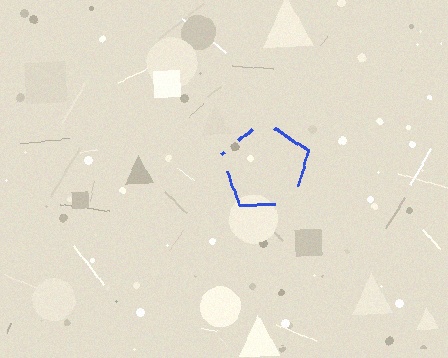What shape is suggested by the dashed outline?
The dashed outline suggests a pentagon.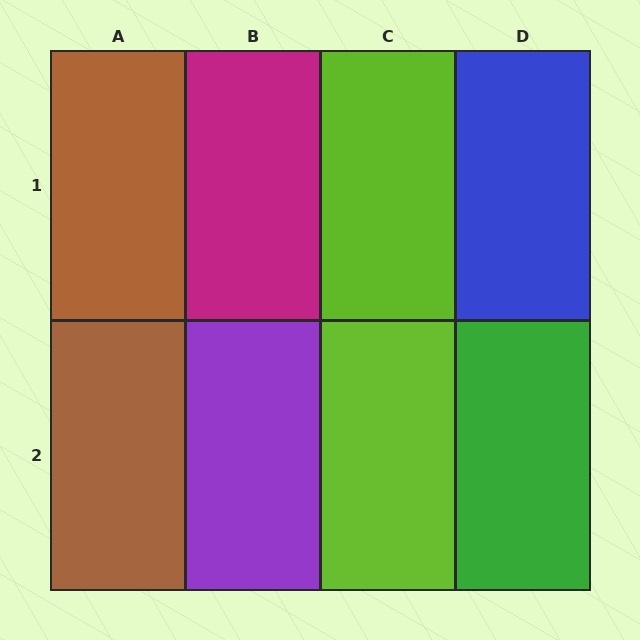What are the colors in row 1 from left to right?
Brown, magenta, lime, blue.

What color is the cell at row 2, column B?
Purple.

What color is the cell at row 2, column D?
Green.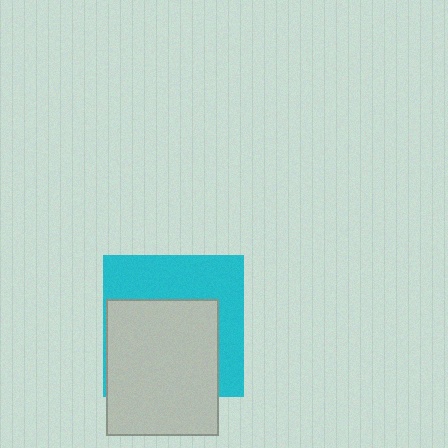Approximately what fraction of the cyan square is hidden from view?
Roughly 56% of the cyan square is hidden behind the light gray rectangle.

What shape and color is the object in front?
The object in front is a light gray rectangle.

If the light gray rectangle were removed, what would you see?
You would see the complete cyan square.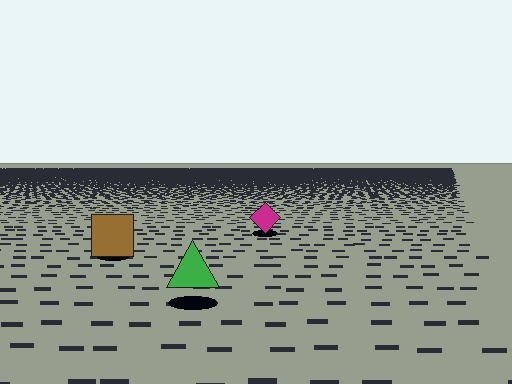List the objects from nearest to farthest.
From nearest to farthest: the green triangle, the brown square, the magenta diamond.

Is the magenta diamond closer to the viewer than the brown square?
No. The brown square is closer — you can tell from the texture gradient: the ground texture is coarser near it.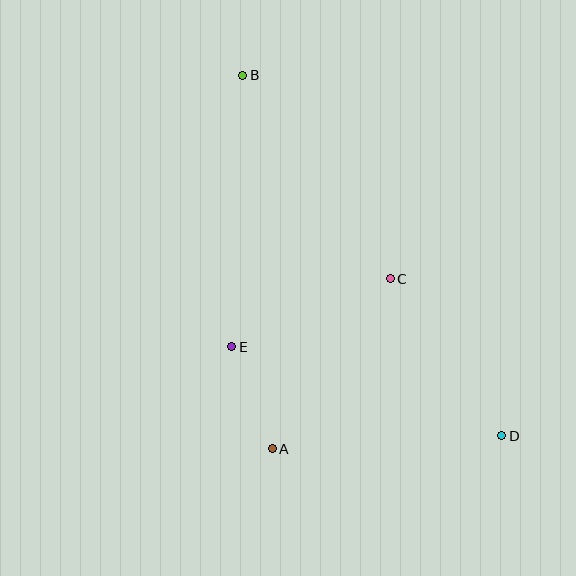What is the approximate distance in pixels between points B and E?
The distance between B and E is approximately 272 pixels.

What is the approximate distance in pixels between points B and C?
The distance between B and C is approximately 251 pixels.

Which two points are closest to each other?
Points A and E are closest to each other.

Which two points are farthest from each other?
Points B and D are farthest from each other.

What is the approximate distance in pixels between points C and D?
The distance between C and D is approximately 192 pixels.